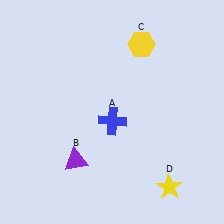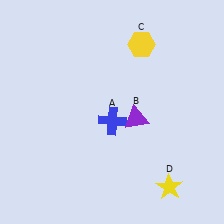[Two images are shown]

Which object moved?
The purple triangle (B) moved right.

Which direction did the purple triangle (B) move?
The purple triangle (B) moved right.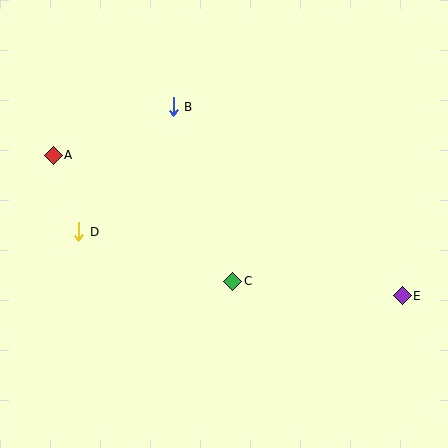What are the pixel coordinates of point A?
Point A is at (53, 155).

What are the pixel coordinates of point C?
Point C is at (233, 281).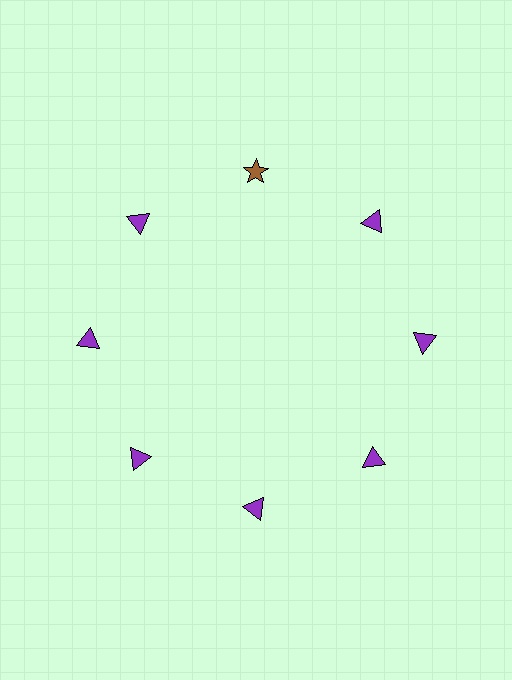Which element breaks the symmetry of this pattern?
The brown star at roughly the 12 o'clock position breaks the symmetry. All other shapes are purple triangles.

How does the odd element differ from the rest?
It differs in both color (brown instead of purple) and shape (star instead of triangle).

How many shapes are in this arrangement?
There are 8 shapes arranged in a ring pattern.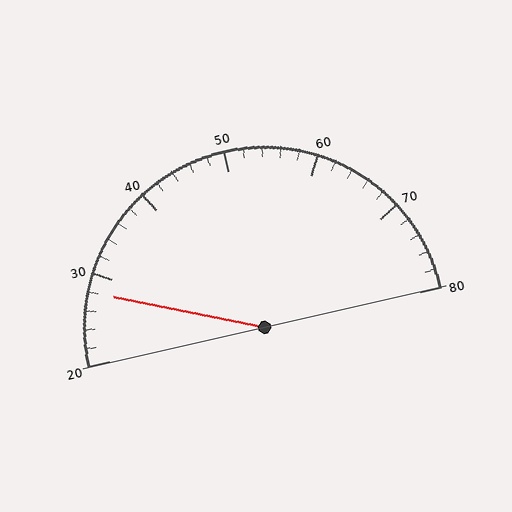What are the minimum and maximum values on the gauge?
The gauge ranges from 20 to 80.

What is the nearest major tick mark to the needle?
The nearest major tick mark is 30.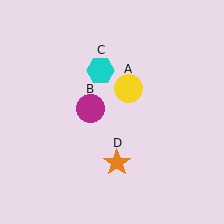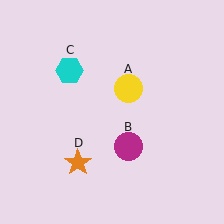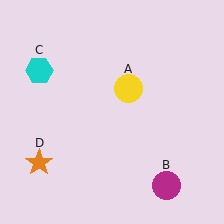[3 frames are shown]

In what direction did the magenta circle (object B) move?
The magenta circle (object B) moved down and to the right.